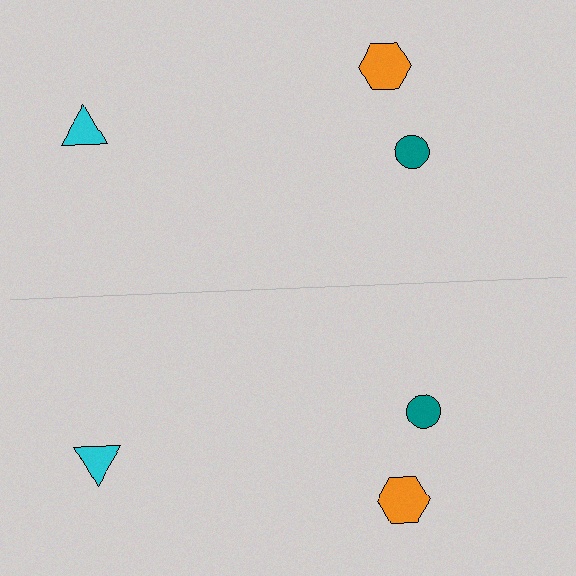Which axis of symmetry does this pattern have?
The pattern has a horizontal axis of symmetry running through the center of the image.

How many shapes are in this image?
There are 6 shapes in this image.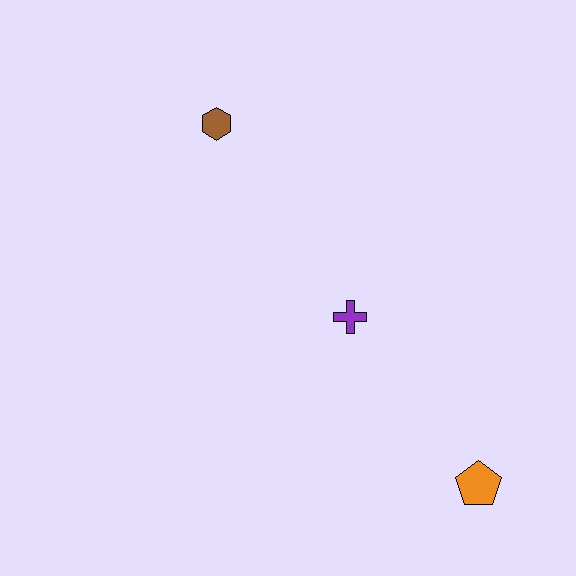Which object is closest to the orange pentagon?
The purple cross is closest to the orange pentagon.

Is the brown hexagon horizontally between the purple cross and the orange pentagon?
No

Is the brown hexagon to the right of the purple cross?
No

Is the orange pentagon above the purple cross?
No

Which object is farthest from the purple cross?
The brown hexagon is farthest from the purple cross.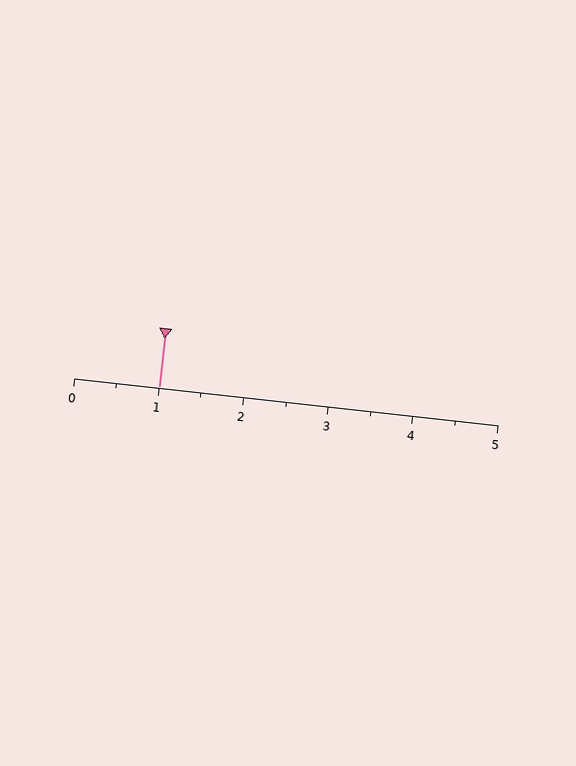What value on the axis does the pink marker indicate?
The marker indicates approximately 1.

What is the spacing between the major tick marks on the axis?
The major ticks are spaced 1 apart.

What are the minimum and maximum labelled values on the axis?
The axis runs from 0 to 5.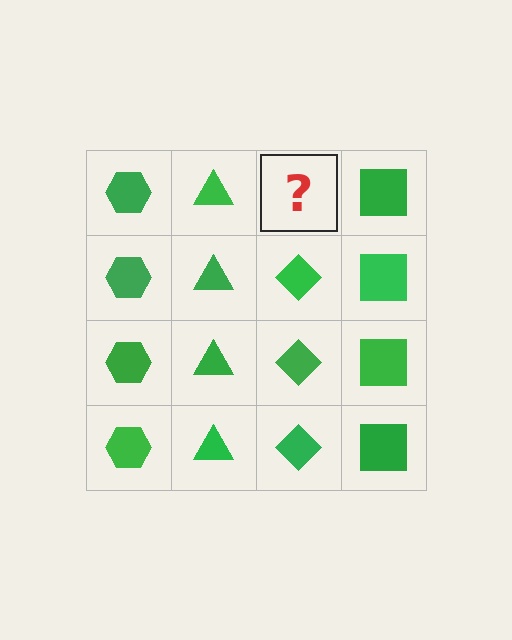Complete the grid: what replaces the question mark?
The question mark should be replaced with a green diamond.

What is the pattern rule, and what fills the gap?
The rule is that each column has a consistent shape. The gap should be filled with a green diamond.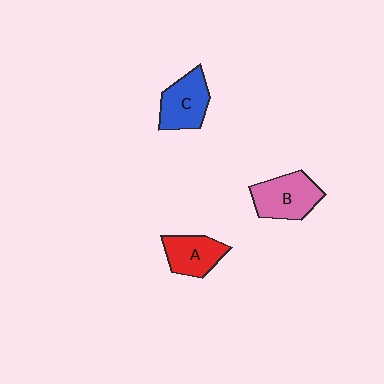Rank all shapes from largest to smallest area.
From largest to smallest: B (pink), C (blue), A (red).